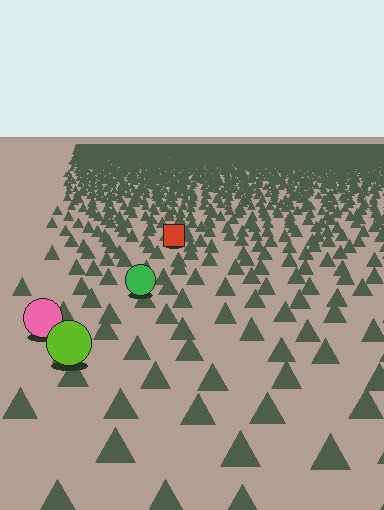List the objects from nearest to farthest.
From nearest to farthest: the lime circle, the pink circle, the green circle, the red square.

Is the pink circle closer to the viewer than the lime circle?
No. The lime circle is closer — you can tell from the texture gradient: the ground texture is coarser near it.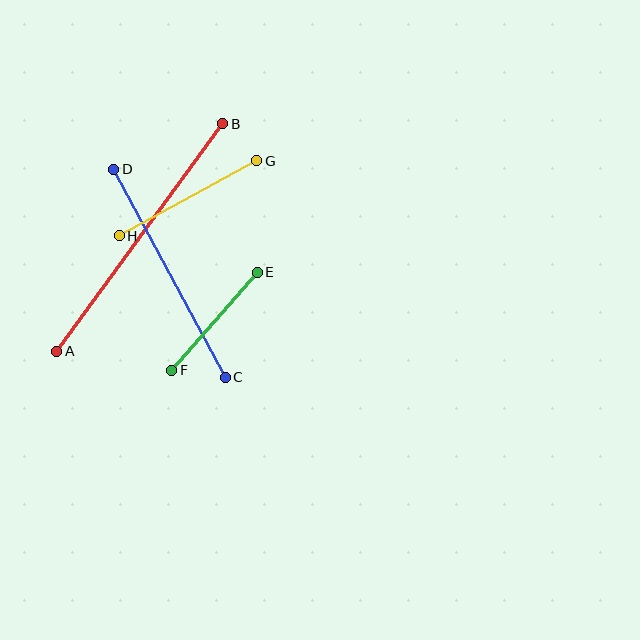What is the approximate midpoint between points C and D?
The midpoint is at approximately (169, 273) pixels.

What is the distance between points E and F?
The distance is approximately 130 pixels.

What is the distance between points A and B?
The distance is approximately 282 pixels.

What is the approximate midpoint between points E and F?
The midpoint is at approximately (214, 321) pixels.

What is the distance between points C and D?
The distance is approximately 236 pixels.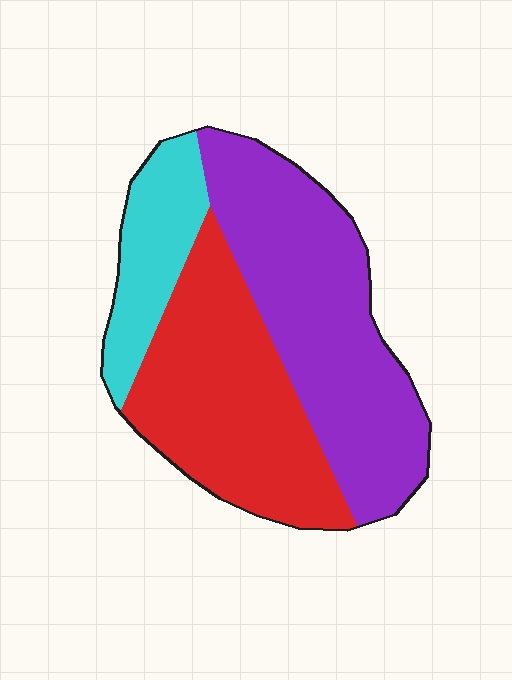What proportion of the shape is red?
Red takes up between a third and a half of the shape.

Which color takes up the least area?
Cyan, at roughly 15%.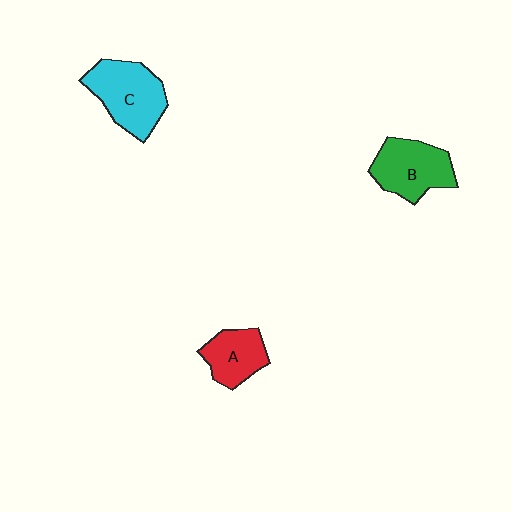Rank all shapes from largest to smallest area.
From largest to smallest: C (cyan), B (green), A (red).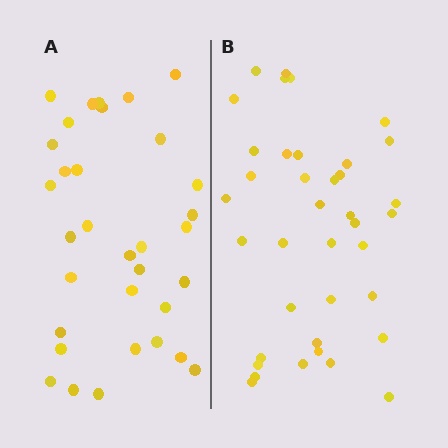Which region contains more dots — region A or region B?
Region B (the right region) has more dots.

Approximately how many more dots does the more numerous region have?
Region B has about 5 more dots than region A.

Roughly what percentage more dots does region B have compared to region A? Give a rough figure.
About 15% more.